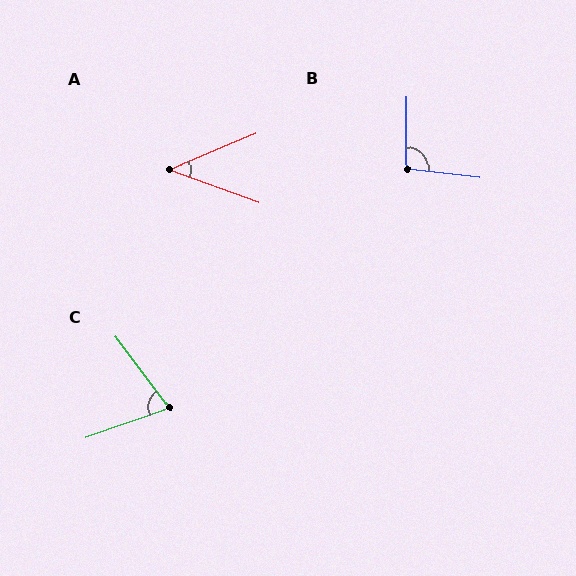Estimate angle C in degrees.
Approximately 73 degrees.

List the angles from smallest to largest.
A (43°), C (73°), B (96°).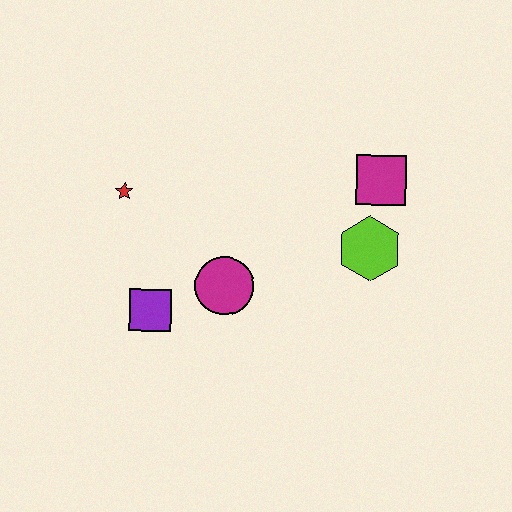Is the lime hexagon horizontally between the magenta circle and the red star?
No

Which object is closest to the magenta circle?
The purple square is closest to the magenta circle.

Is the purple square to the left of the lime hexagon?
Yes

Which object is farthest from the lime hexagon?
The red star is farthest from the lime hexagon.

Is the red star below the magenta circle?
No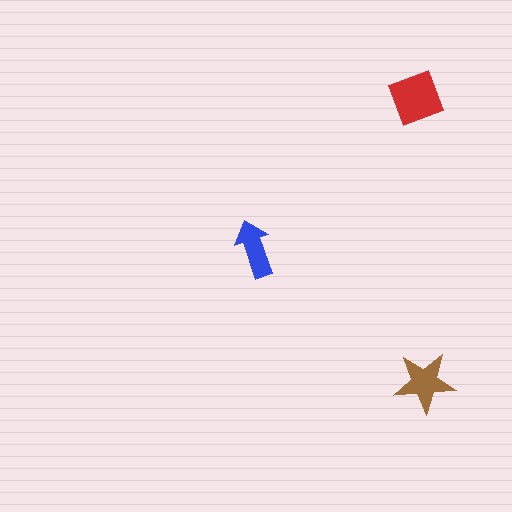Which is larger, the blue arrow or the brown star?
The brown star.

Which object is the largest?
The red diamond.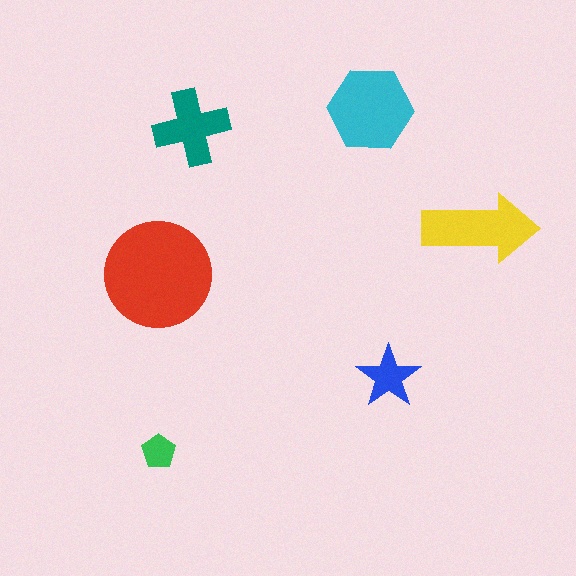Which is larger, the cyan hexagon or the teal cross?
The cyan hexagon.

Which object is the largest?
The red circle.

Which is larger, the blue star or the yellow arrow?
The yellow arrow.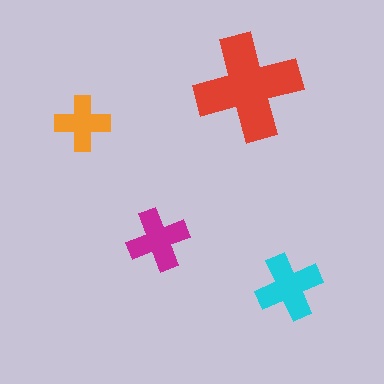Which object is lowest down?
The cyan cross is bottommost.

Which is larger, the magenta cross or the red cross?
The red one.